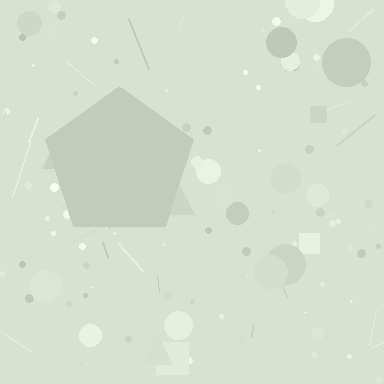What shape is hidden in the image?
A pentagon is hidden in the image.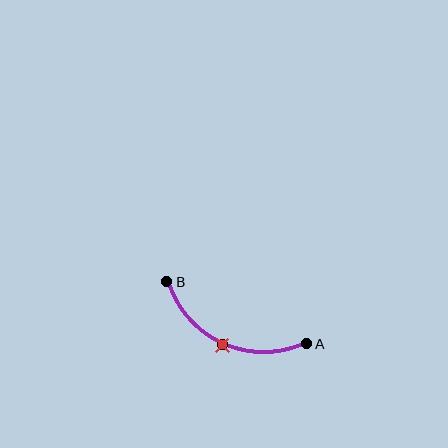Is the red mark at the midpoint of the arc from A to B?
Yes. The red mark lies on the arc at equal arc-length from both A and B — it is the arc midpoint.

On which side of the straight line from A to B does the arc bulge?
The arc bulges below the straight line connecting A and B.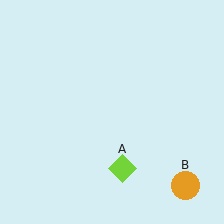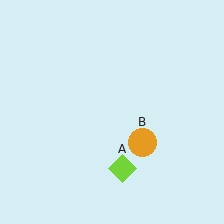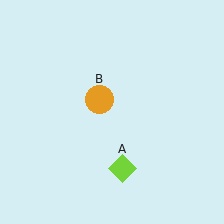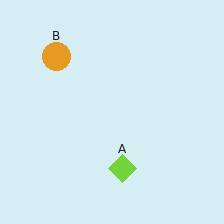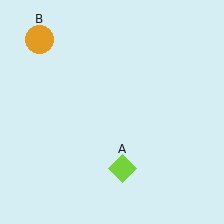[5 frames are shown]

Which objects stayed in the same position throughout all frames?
Lime diamond (object A) remained stationary.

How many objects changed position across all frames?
1 object changed position: orange circle (object B).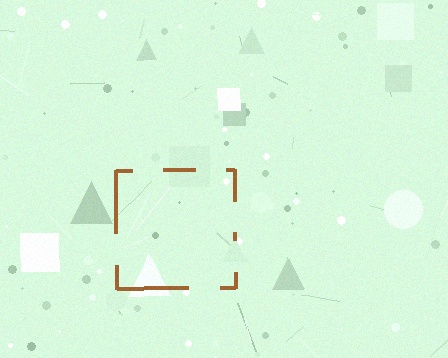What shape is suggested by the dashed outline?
The dashed outline suggests a square.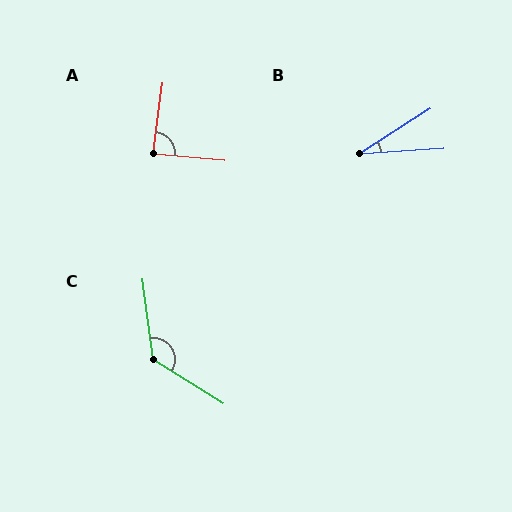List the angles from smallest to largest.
B (29°), A (88°), C (129°).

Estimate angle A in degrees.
Approximately 88 degrees.